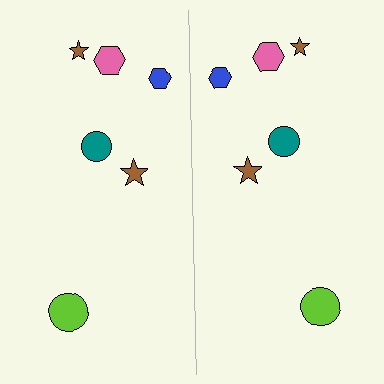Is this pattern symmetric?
Yes, this pattern has bilateral (reflection) symmetry.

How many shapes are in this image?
There are 12 shapes in this image.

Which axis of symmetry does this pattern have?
The pattern has a vertical axis of symmetry running through the center of the image.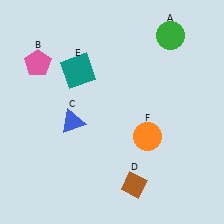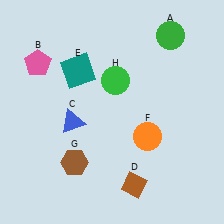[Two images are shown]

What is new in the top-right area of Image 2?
A green circle (H) was added in the top-right area of Image 2.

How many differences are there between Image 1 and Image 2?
There are 2 differences between the two images.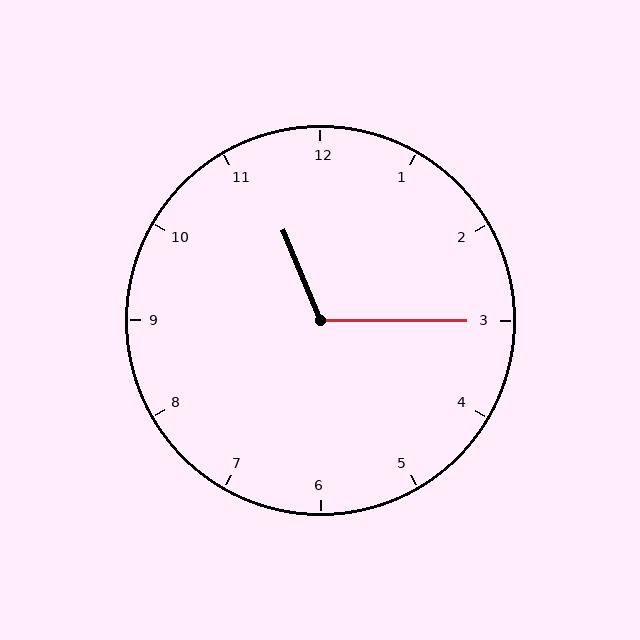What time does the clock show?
11:15.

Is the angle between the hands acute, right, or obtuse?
It is obtuse.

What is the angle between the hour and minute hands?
Approximately 112 degrees.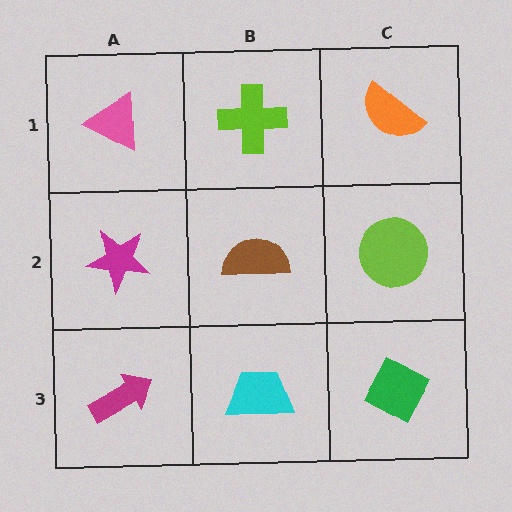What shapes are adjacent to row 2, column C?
An orange semicircle (row 1, column C), a green diamond (row 3, column C), a brown semicircle (row 2, column B).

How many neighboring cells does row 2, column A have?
3.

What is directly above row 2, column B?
A lime cross.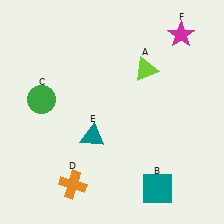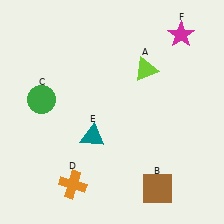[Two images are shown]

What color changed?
The square (B) changed from teal in Image 1 to brown in Image 2.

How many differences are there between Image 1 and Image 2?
There is 1 difference between the two images.